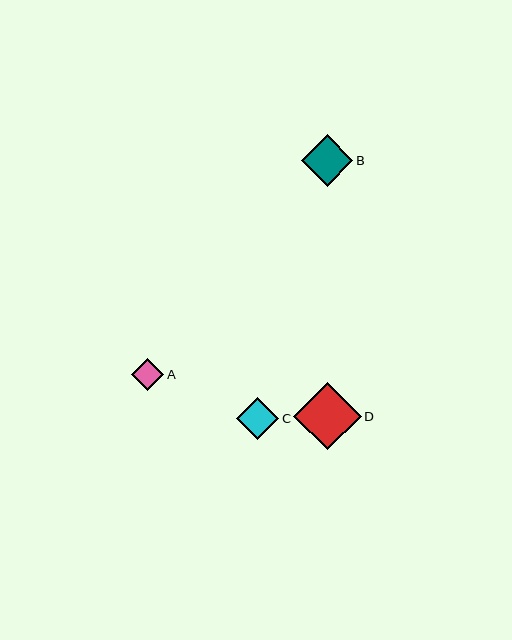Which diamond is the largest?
Diamond D is the largest with a size of approximately 68 pixels.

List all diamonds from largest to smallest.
From largest to smallest: D, B, C, A.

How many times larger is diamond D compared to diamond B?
Diamond D is approximately 1.3 times the size of diamond B.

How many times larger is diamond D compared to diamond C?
Diamond D is approximately 1.6 times the size of diamond C.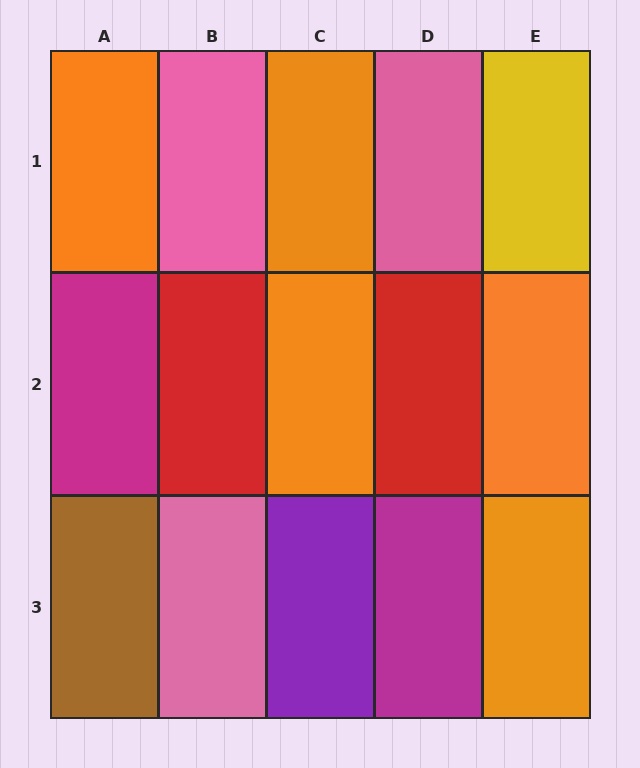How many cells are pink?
3 cells are pink.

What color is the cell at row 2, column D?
Red.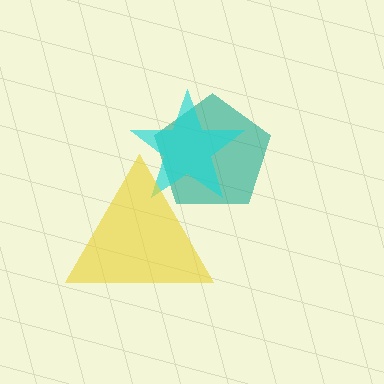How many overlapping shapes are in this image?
There are 3 overlapping shapes in the image.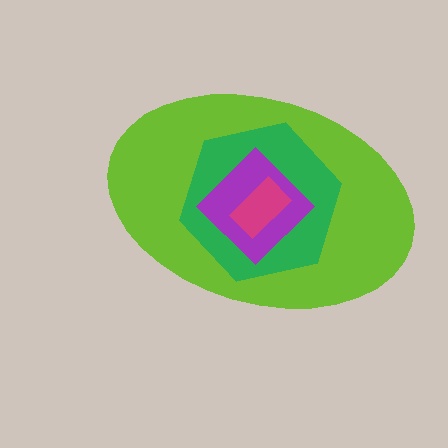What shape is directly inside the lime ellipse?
The green hexagon.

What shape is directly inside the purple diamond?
The magenta rectangle.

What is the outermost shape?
The lime ellipse.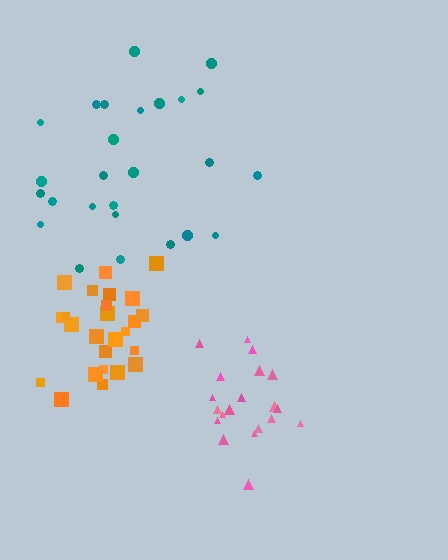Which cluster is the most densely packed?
Orange.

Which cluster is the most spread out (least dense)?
Teal.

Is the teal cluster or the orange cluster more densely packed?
Orange.